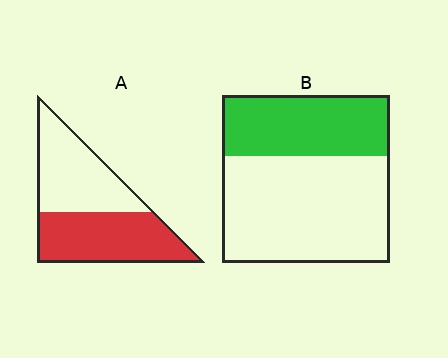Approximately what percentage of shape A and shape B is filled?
A is approximately 50% and B is approximately 35%.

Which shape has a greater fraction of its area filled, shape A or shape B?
Shape A.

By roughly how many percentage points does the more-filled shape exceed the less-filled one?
By roughly 15 percentage points (A over B).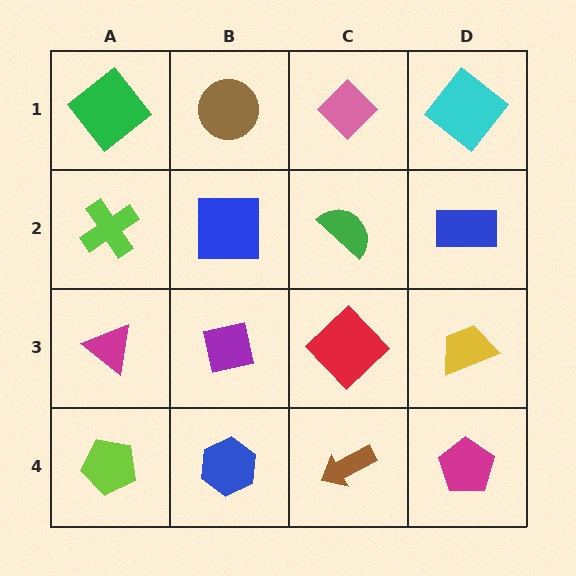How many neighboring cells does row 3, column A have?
3.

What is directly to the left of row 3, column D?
A red diamond.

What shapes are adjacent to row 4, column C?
A red diamond (row 3, column C), a blue hexagon (row 4, column B), a magenta pentagon (row 4, column D).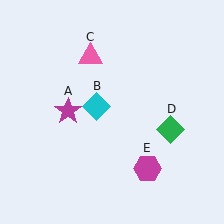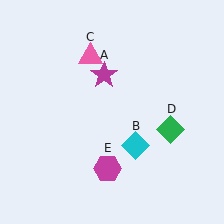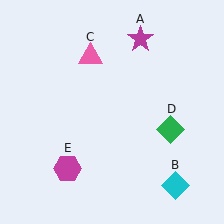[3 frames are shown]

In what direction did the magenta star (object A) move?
The magenta star (object A) moved up and to the right.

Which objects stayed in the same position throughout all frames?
Pink triangle (object C) and green diamond (object D) remained stationary.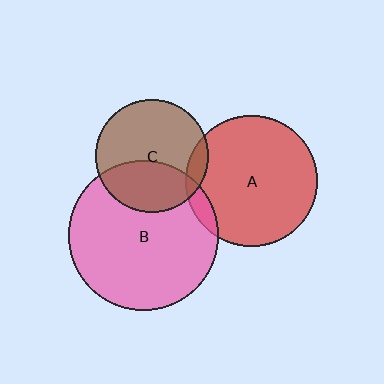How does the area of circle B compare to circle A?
Approximately 1.3 times.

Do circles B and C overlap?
Yes.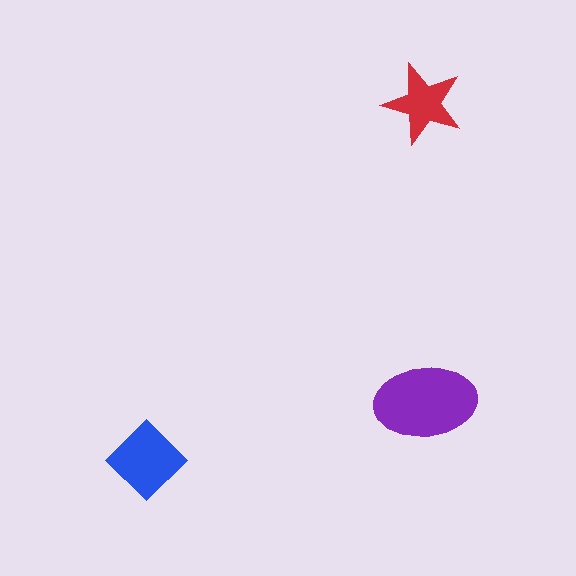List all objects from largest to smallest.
The purple ellipse, the blue diamond, the red star.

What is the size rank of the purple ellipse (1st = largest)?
1st.